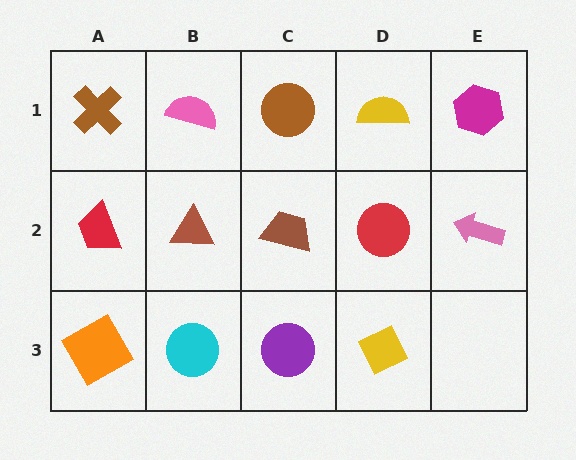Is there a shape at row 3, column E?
No, that cell is empty.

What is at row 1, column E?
A magenta hexagon.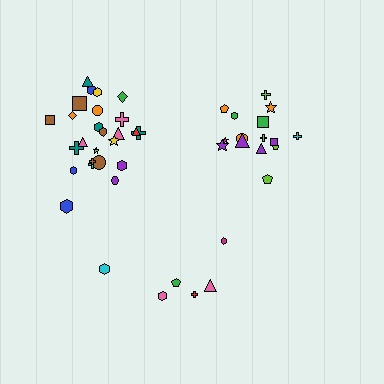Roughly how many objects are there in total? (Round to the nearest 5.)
Roughly 45 objects in total.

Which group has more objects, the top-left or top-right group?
The top-left group.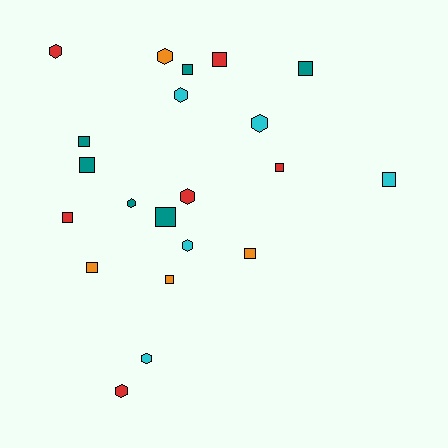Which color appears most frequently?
Teal, with 6 objects.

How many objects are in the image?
There are 21 objects.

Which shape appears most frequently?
Square, with 12 objects.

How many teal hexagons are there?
There is 1 teal hexagon.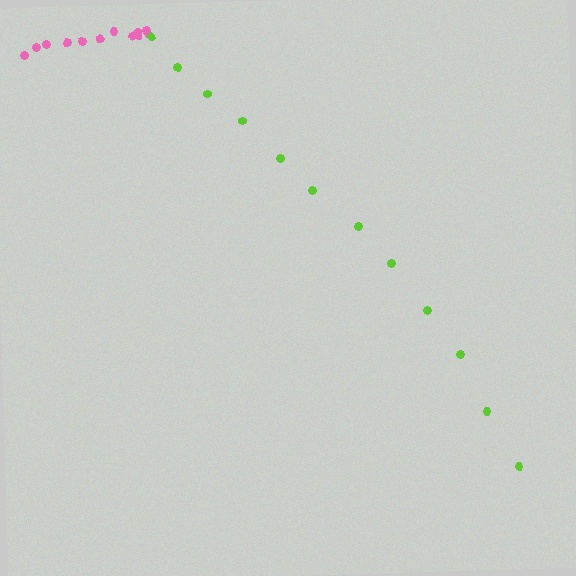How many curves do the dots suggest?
There are 2 distinct paths.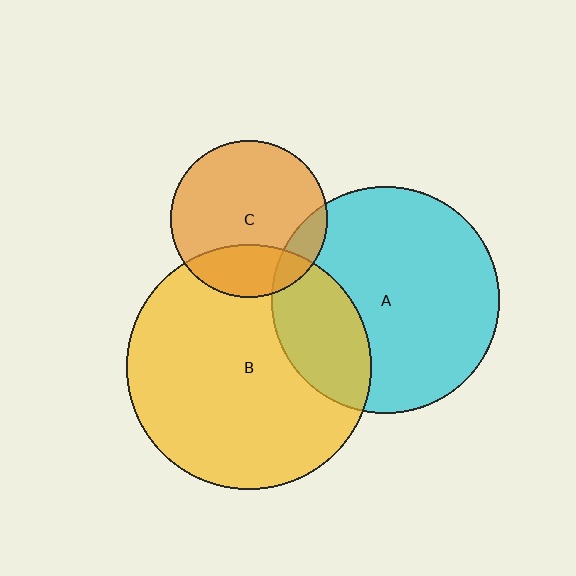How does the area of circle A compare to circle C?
Approximately 2.1 times.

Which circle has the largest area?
Circle B (yellow).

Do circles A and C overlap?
Yes.